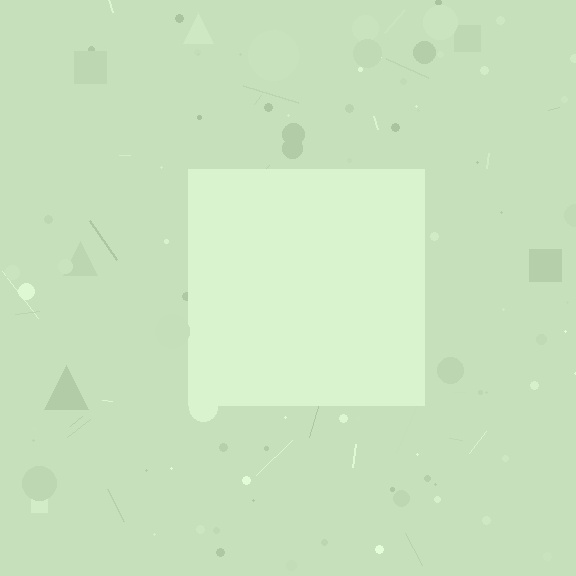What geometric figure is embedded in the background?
A square is embedded in the background.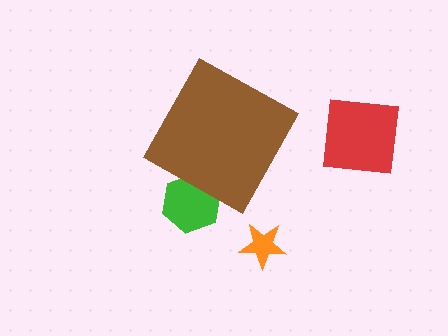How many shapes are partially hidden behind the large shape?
1 shape is partially hidden.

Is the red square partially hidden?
No, the red square is fully visible.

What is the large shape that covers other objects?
A brown diamond.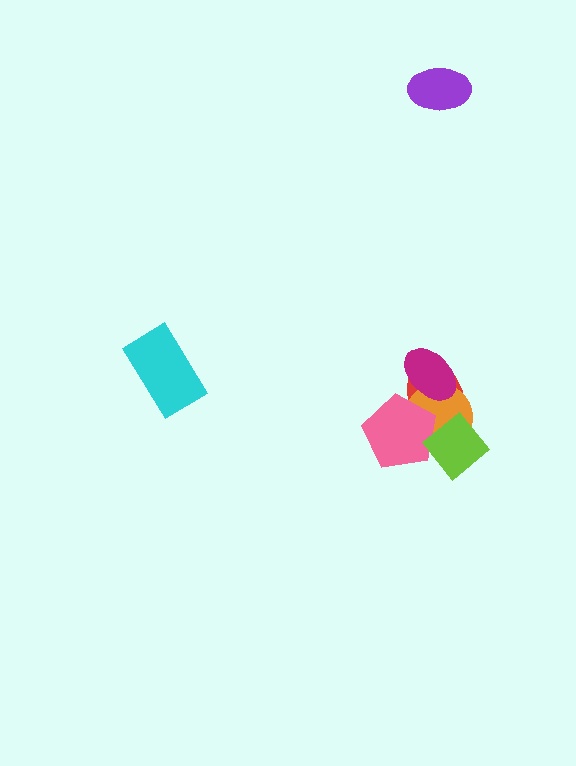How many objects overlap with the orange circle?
4 objects overlap with the orange circle.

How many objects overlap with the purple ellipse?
0 objects overlap with the purple ellipse.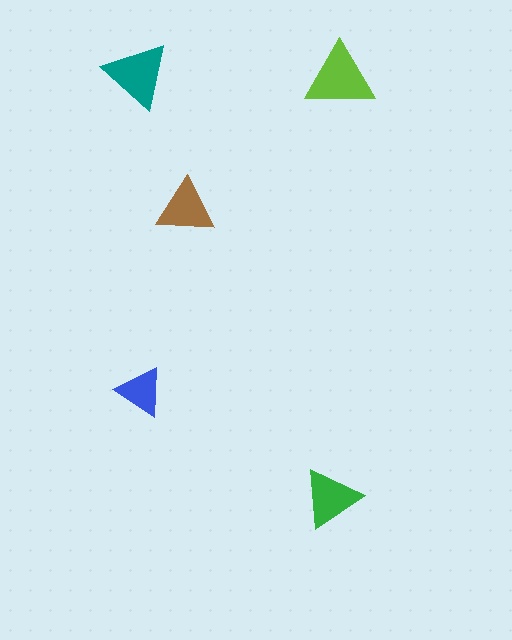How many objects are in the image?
There are 5 objects in the image.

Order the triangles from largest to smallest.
the lime one, the teal one, the green one, the brown one, the blue one.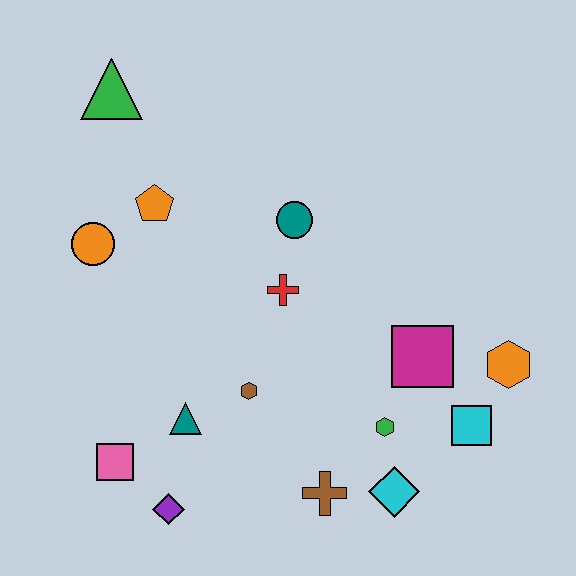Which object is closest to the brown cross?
The cyan diamond is closest to the brown cross.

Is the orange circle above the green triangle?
No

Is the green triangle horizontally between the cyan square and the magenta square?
No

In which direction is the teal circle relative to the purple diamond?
The teal circle is above the purple diamond.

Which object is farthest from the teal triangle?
The green triangle is farthest from the teal triangle.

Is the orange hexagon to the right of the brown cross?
Yes